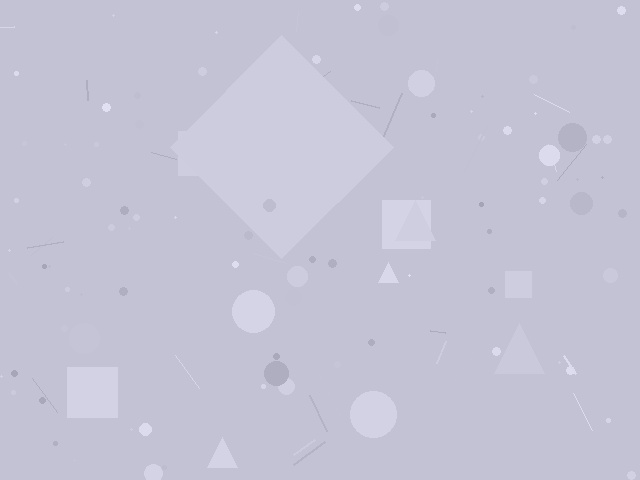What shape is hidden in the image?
A diamond is hidden in the image.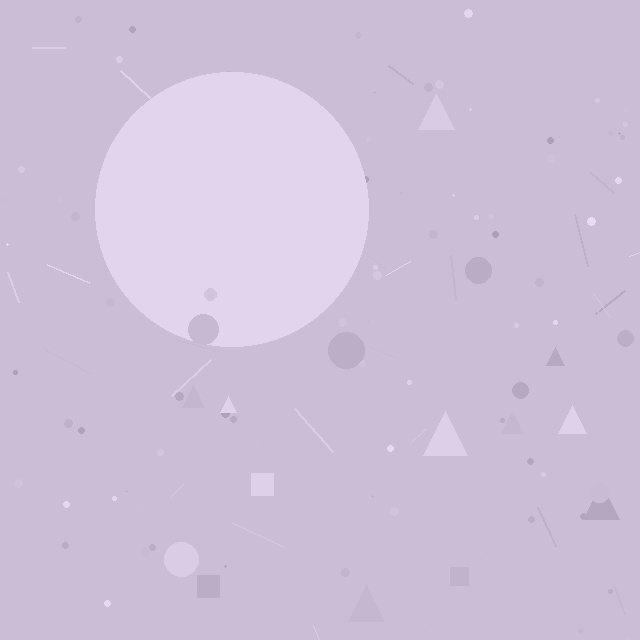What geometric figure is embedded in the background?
A circle is embedded in the background.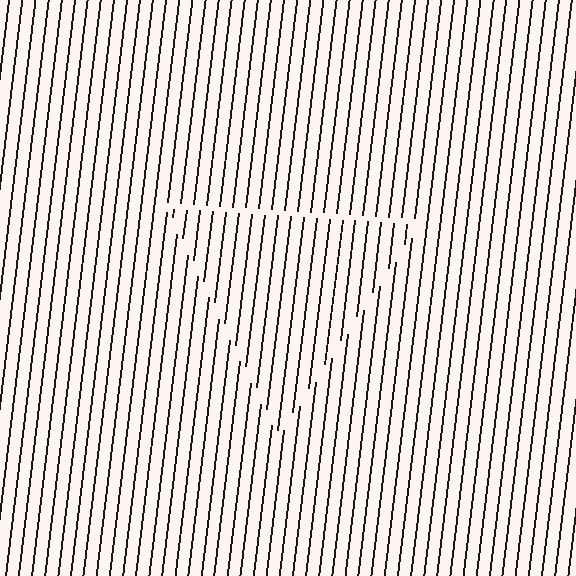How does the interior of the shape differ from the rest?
The interior of the shape contains the same grating, shifted by half a period — the contour is defined by the phase discontinuity where line-ends from the inner and outer gratings abut.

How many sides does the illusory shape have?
3 sides — the line-ends trace a triangle.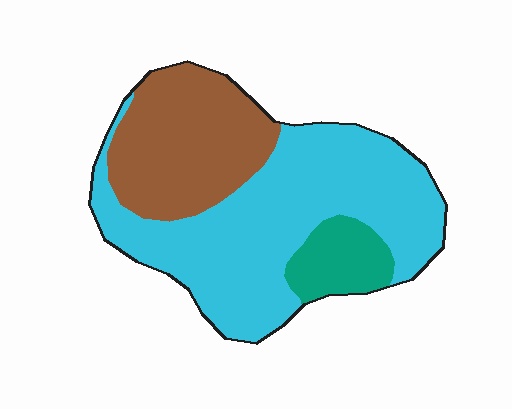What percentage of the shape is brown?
Brown takes up about one third (1/3) of the shape.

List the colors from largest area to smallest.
From largest to smallest: cyan, brown, teal.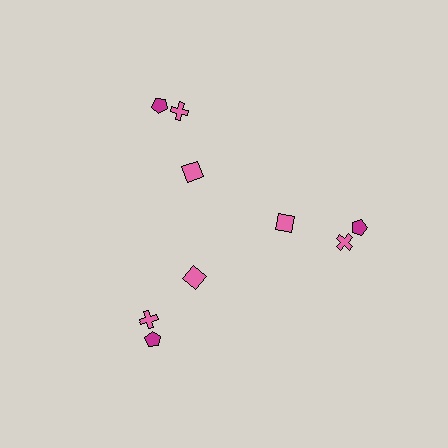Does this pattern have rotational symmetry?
Yes, this pattern has 3-fold rotational symmetry. It looks the same after rotating 120 degrees around the center.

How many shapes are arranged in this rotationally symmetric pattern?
There are 9 shapes, arranged in 3 groups of 3.